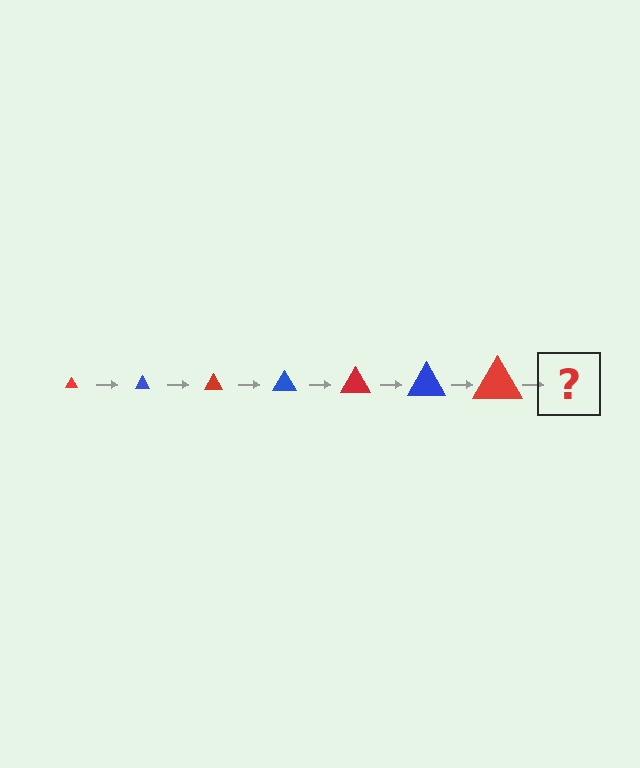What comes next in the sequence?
The next element should be a blue triangle, larger than the previous one.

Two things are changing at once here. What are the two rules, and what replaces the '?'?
The two rules are that the triangle grows larger each step and the color cycles through red and blue. The '?' should be a blue triangle, larger than the previous one.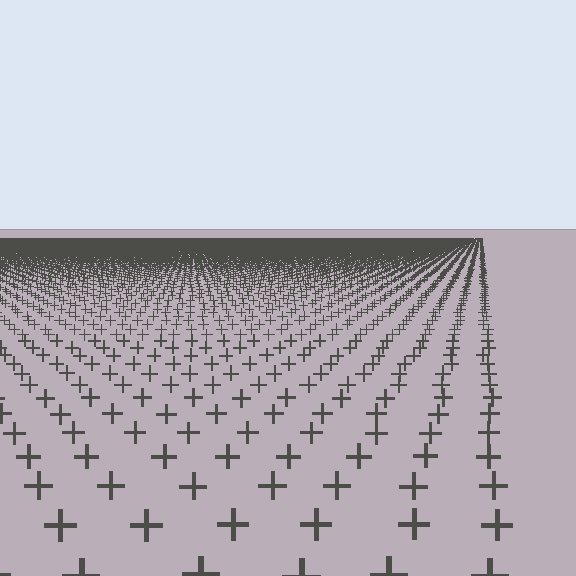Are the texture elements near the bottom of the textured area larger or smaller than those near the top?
Larger. Near the bottom, elements are closer to the viewer and appear at a bigger on-screen size.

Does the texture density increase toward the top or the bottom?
Density increases toward the top.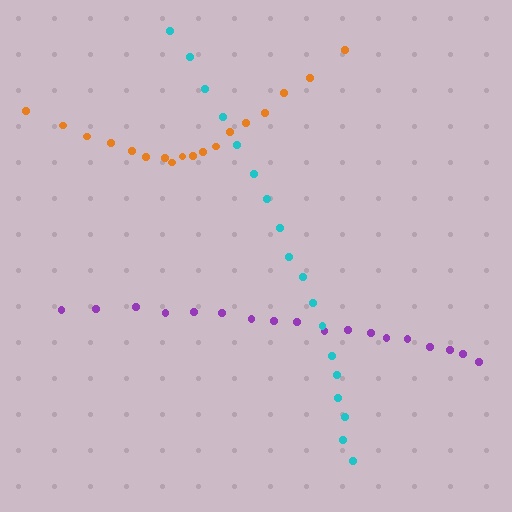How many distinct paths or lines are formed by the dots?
There are 3 distinct paths.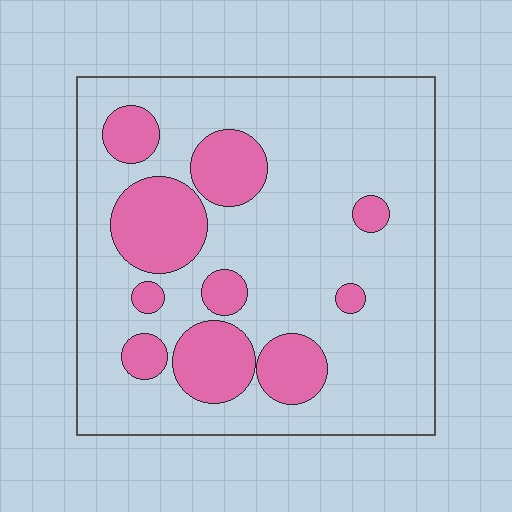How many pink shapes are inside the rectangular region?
10.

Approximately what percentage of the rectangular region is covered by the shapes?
Approximately 25%.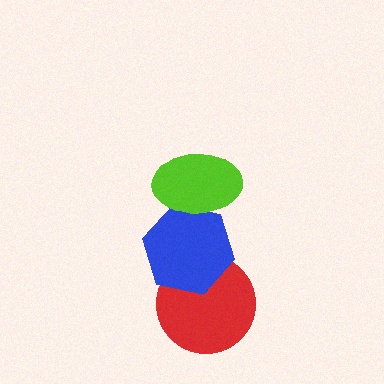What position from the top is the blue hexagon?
The blue hexagon is 2nd from the top.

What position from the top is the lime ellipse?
The lime ellipse is 1st from the top.